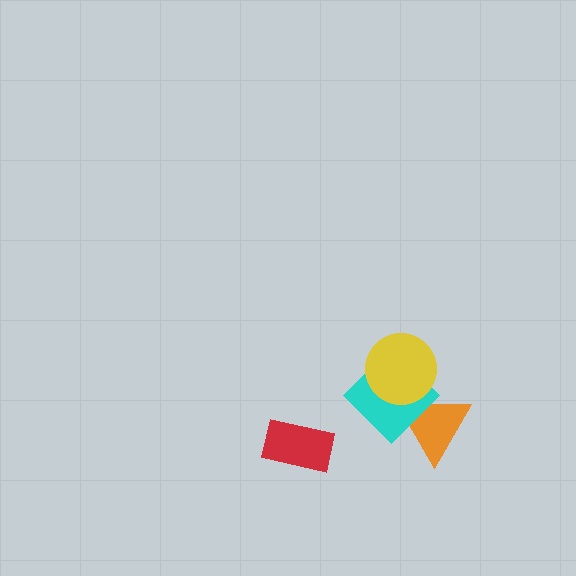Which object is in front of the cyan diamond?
The yellow circle is in front of the cyan diamond.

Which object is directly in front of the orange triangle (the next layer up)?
The cyan diamond is directly in front of the orange triangle.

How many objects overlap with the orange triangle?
2 objects overlap with the orange triangle.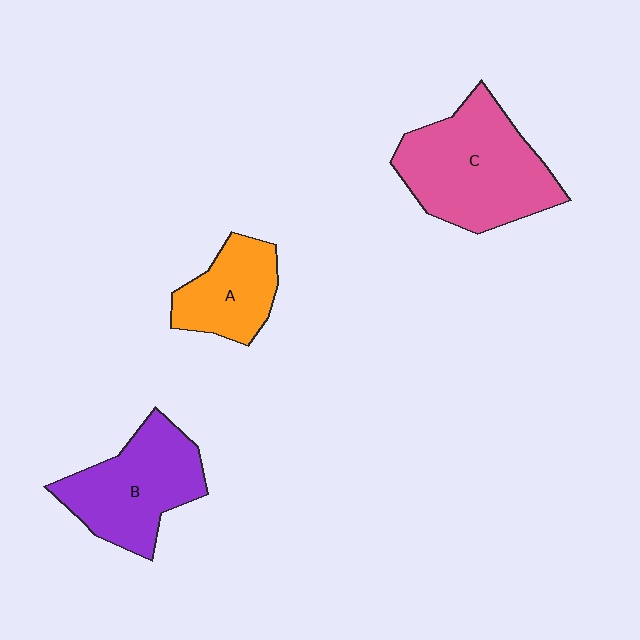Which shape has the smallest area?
Shape A (orange).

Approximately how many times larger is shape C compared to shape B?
Approximately 1.3 times.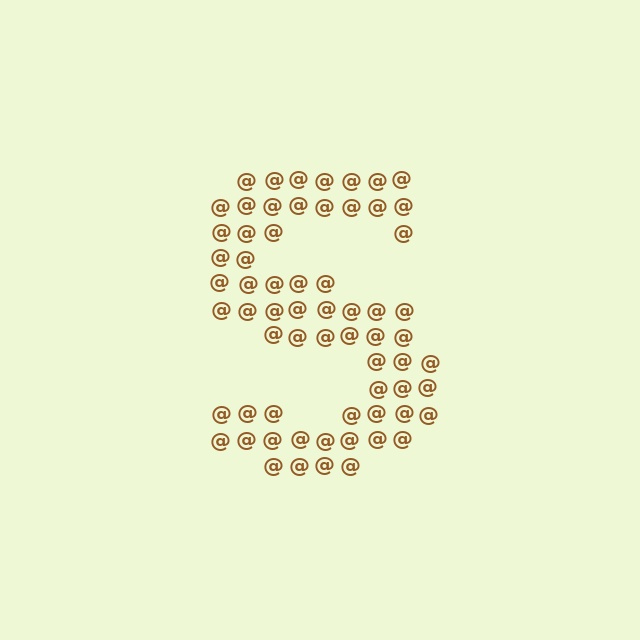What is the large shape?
The large shape is the letter S.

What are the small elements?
The small elements are at signs.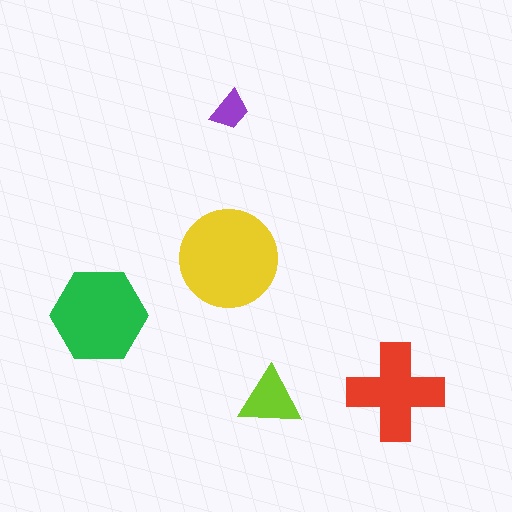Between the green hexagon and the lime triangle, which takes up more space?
The green hexagon.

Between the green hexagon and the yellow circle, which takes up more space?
The yellow circle.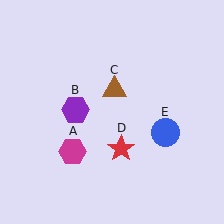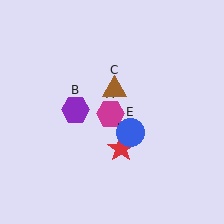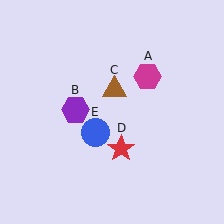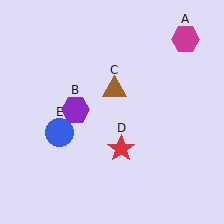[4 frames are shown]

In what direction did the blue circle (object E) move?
The blue circle (object E) moved left.